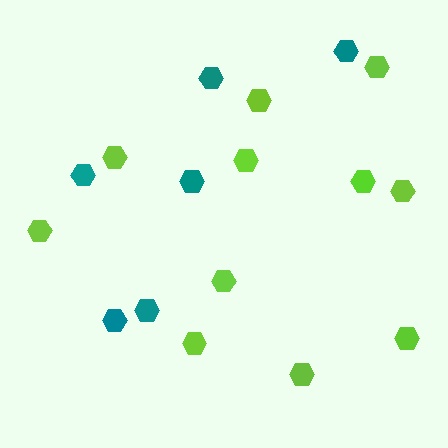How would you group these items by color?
There are 2 groups: one group of lime hexagons (11) and one group of teal hexagons (6).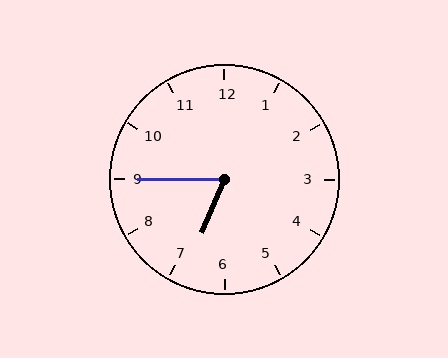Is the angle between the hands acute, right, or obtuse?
It is acute.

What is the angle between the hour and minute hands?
Approximately 68 degrees.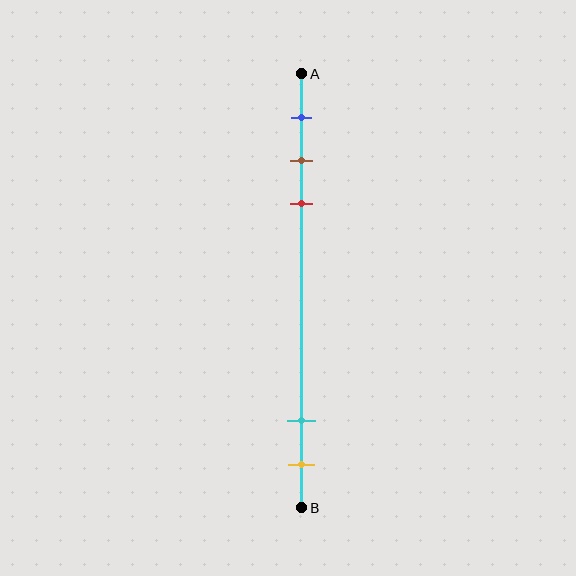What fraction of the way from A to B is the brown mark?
The brown mark is approximately 20% (0.2) of the way from A to B.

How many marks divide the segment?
There are 5 marks dividing the segment.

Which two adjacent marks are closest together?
The brown and red marks are the closest adjacent pair.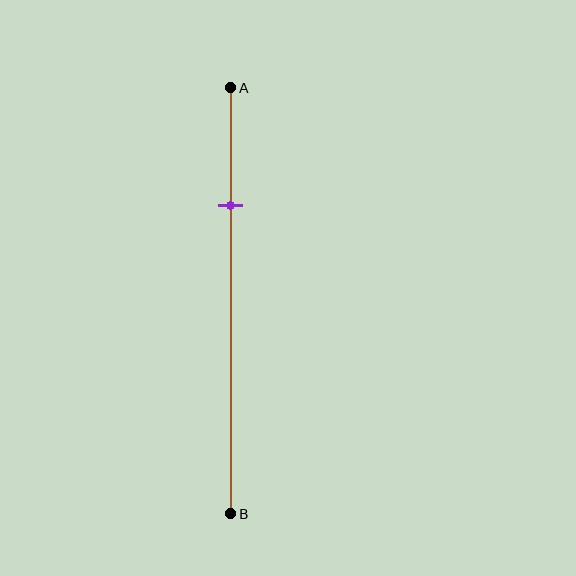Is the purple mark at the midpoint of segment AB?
No, the mark is at about 30% from A, not at the 50% midpoint.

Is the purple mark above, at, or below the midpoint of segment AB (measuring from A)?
The purple mark is above the midpoint of segment AB.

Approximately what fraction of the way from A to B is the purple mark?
The purple mark is approximately 30% of the way from A to B.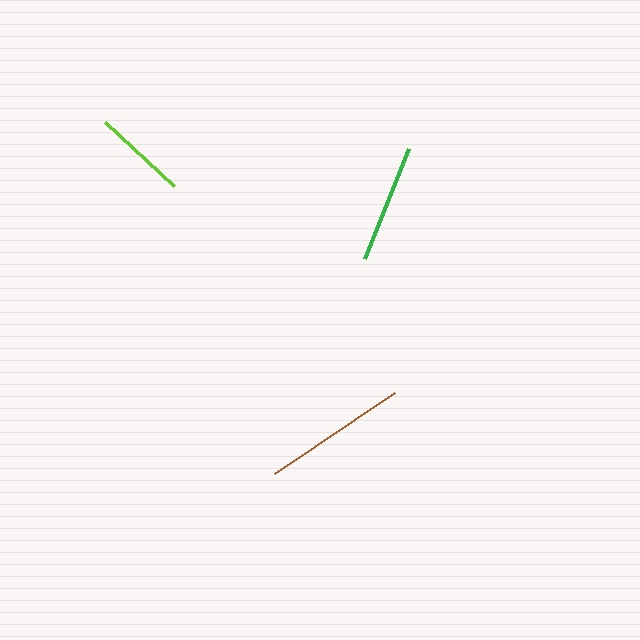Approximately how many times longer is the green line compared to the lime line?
The green line is approximately 1.3 times the length of the lime line.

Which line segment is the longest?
The brown line is the longest at approximately 144 pixels.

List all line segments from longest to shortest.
From longest to shortest: brown, green, lime.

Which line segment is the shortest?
The lime line is the shortest at approximately 95 pixels.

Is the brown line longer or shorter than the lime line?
The brown line is longer than the lime line.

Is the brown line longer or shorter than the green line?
The brown line is longer than the green line.